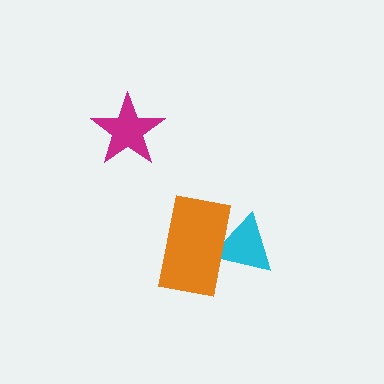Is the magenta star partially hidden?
No, no other shape covers it.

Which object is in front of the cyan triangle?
The orange rectangle is in front of the cyan triangle.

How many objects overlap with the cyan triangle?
1 object overlaps with the cyan triangle.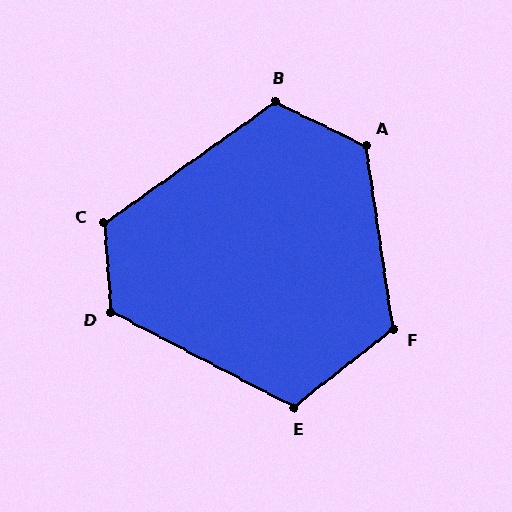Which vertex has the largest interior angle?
A, at approximately 124 degrees.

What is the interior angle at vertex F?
Approximately 119 degrees (obtuse).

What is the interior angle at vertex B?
Approximately 119 degrees (obtuse).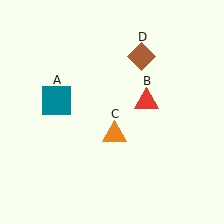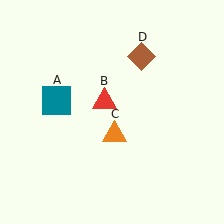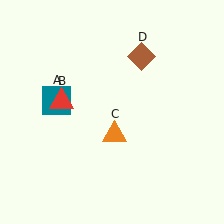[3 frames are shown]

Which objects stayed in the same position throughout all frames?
Teal square (object A) and orange triangle (object C) and brown diamond (object D) remained stationary.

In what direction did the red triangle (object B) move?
The red triangle (object B) moved left.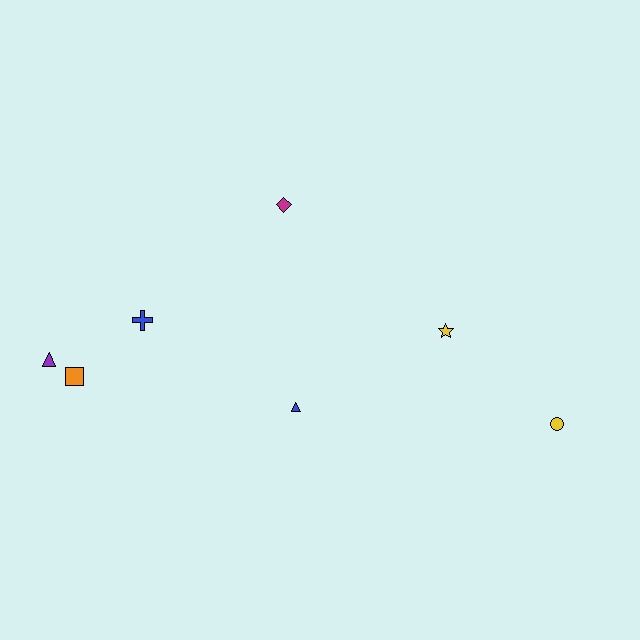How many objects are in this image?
There are 7 objects.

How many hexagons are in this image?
There are no hexagons.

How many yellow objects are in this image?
There are 2 yellow objects.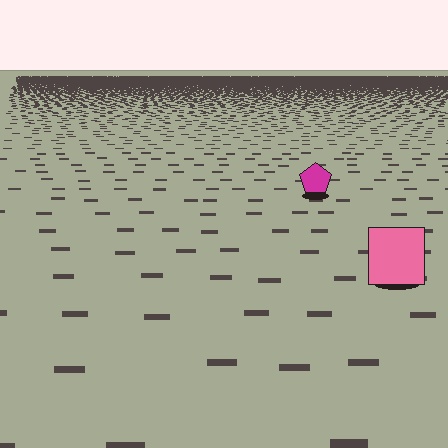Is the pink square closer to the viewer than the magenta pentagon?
Yes. The pink square is closer — you can tell from the texture gradient: the ground texture is coarser near it.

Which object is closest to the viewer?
The pink square is closest. The texture marks near it are larger and more spread out.